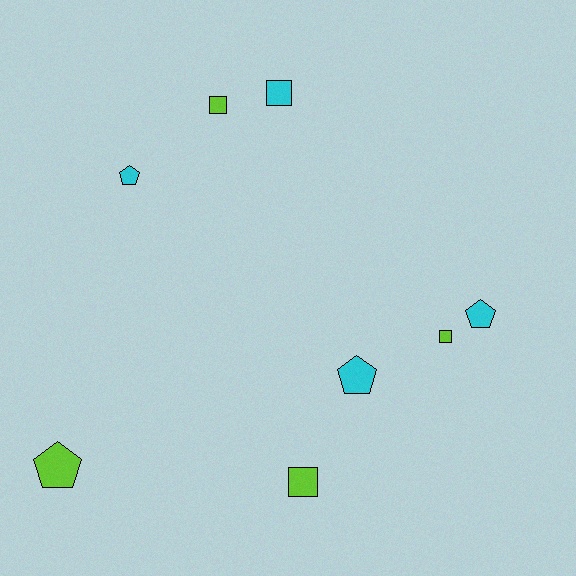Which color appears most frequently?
Lime, with 4 objects.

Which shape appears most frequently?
Pentagon, with 4 objects.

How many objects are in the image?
There are 8 objects.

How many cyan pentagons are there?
There are 3 cyan pentagons.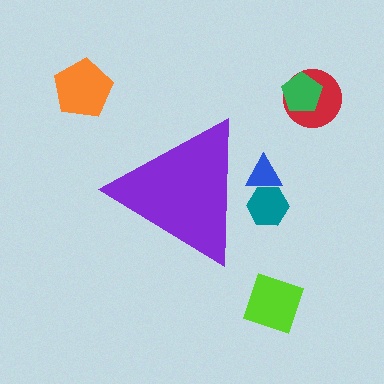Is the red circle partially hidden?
No, the red circle is fully visible.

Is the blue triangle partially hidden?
Yes, the blue triangle is partially hidden behind the purple triangle.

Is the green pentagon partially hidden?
No, the green pentagon is fully visible.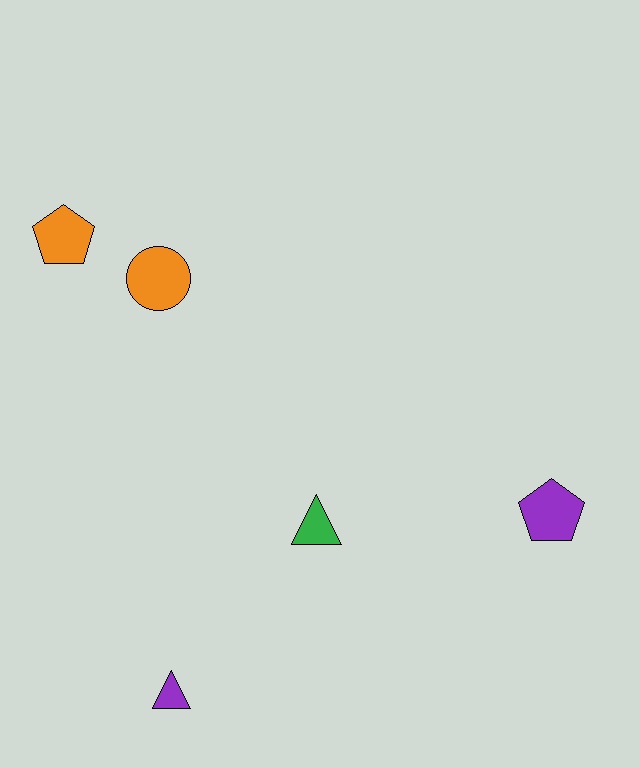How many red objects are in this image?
There are no red objects.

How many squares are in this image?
There are no squares.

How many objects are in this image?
There are 5 objects.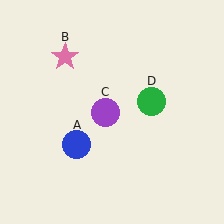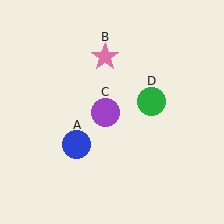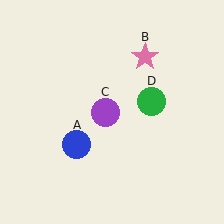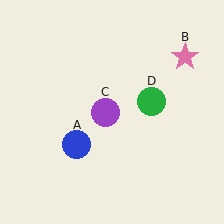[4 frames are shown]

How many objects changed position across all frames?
1 object changed position: pink star (object B).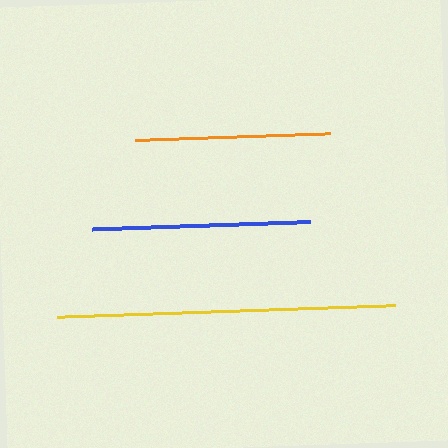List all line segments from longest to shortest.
From longest to shortest: yellow, blue, orange.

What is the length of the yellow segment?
The yellow segment is approximately 338 pixels long.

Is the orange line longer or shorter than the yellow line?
The yellow line is longer than the orange line.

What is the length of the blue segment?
The blue segment is approximately 218 pixels long.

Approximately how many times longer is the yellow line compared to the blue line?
The yellow line is approximately 1.6 times the length of the blue line.